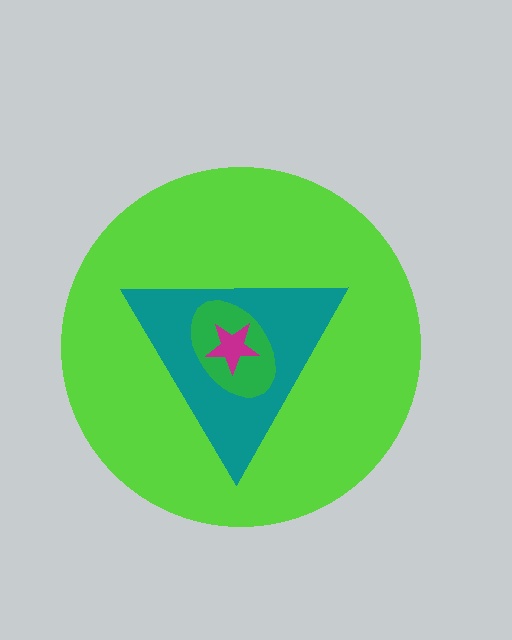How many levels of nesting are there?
4.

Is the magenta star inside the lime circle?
Yes.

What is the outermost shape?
The lime circle.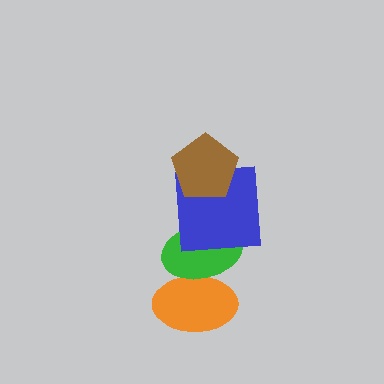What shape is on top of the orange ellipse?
The green ellipse is on top of the orange ellipse.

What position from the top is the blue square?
The blue square is 2nd from the top.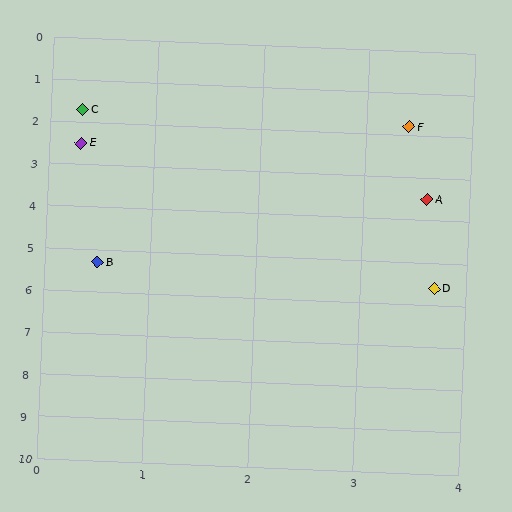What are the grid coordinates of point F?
Point F is at approximately (3.4, 1.8).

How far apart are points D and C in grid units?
Points D and C are about 5.2 grid units apart.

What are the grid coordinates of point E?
Point E is at approximately (0.3, 2.5).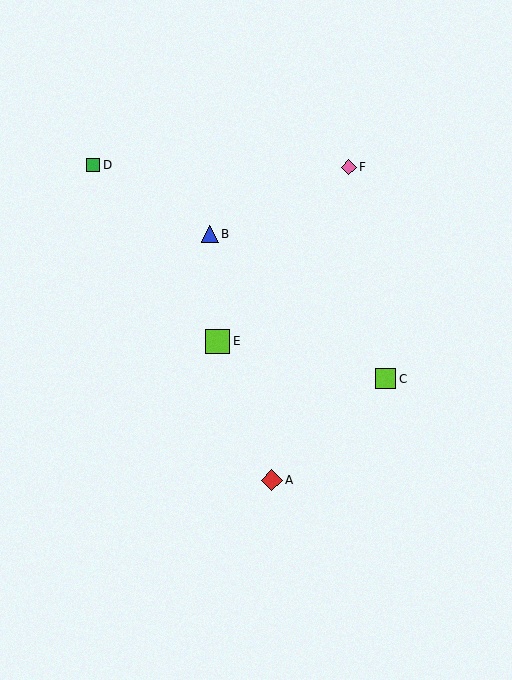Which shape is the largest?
The lime square (labeled E) is the largest.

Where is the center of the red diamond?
The center of the red diamond is at (272, 480).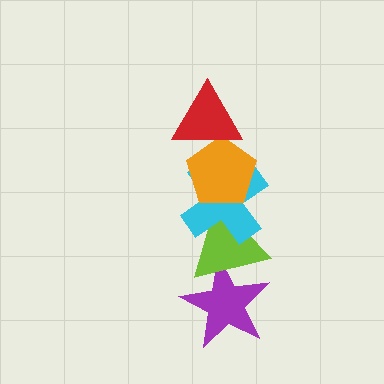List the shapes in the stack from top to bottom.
From top to bottom: the red triangle, the orange pentagon, the cyan cross, the lime triangle, the purple star.